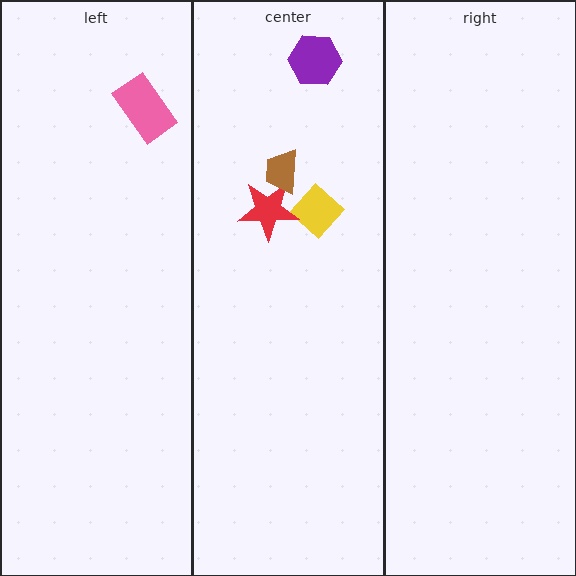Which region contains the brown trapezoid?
The center region.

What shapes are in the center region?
The yellow diamond, the purple hexagon, the red star, the brown trapezoid.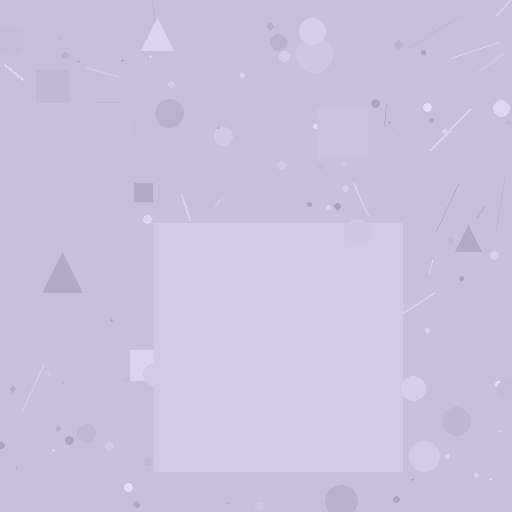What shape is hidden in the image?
A square is hidden in the image.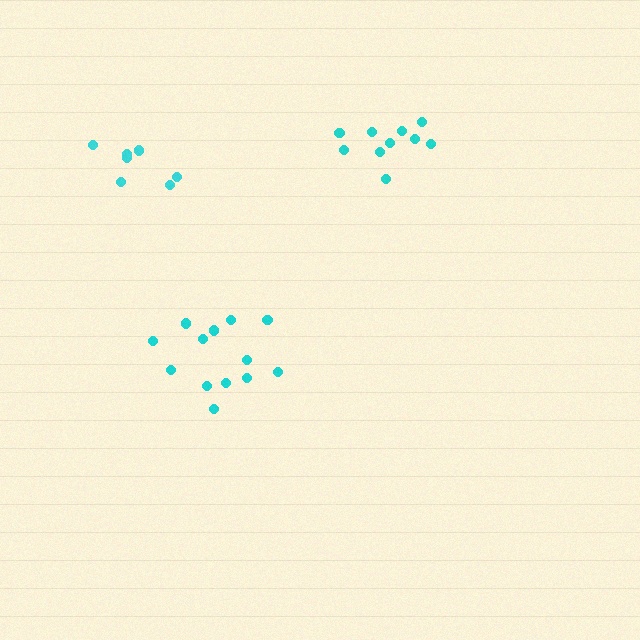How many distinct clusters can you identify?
There are 3 distinct clusters.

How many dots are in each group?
Group 1: 13 dots, Group 2: 10 dots, Group 3: 7 dots (30 total).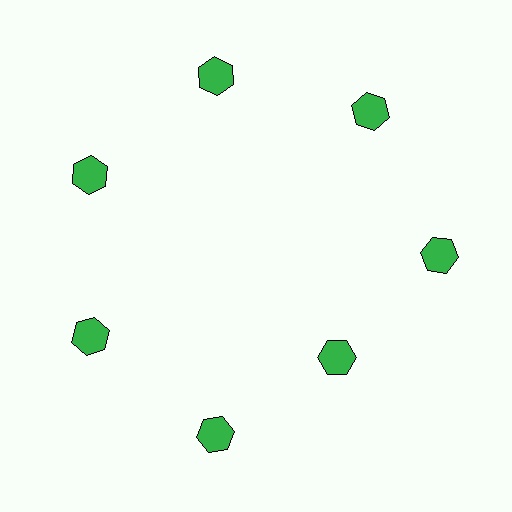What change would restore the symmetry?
The symmetry would be restored by moving it outward, back onto the ring so that all 7 hexagons sit at equal angles and equal distance from the center.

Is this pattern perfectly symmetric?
No. The 7 green hexagons are arranged in a ring, but one element near the 5 o'clock position is pulled inward toward the center, breaking the 7-fold rotational symmetry.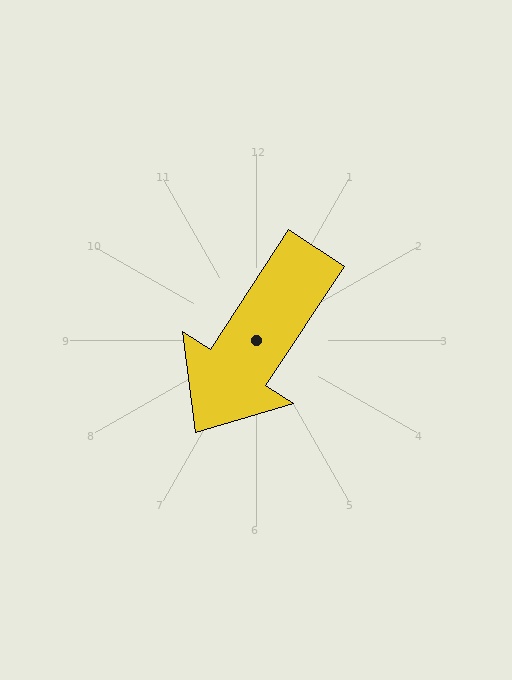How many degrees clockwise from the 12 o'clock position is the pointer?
Approximately 213 degrees.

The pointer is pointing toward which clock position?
Roughly 7 o'clock.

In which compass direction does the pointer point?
Southwest.